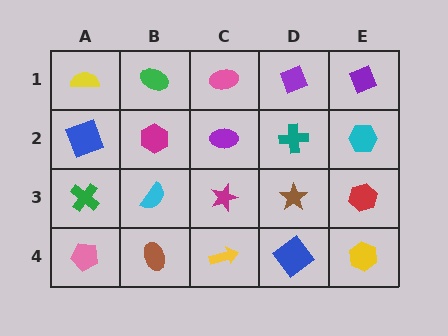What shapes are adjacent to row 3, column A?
A blue square (row 2, column A), a pink pentagon (row 4, column A), a cyan semicircle (row 3, column B).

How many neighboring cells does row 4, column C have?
3.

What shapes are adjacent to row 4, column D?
A brown star (row 3, column D), a yellow arrow (row 4, column C), a yellow hexagon (row 4, column E).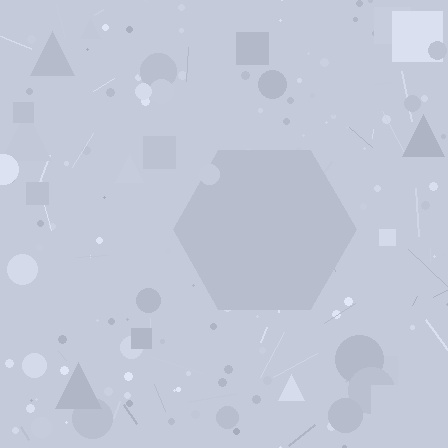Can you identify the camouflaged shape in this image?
The camouflaged shape is a hexagon.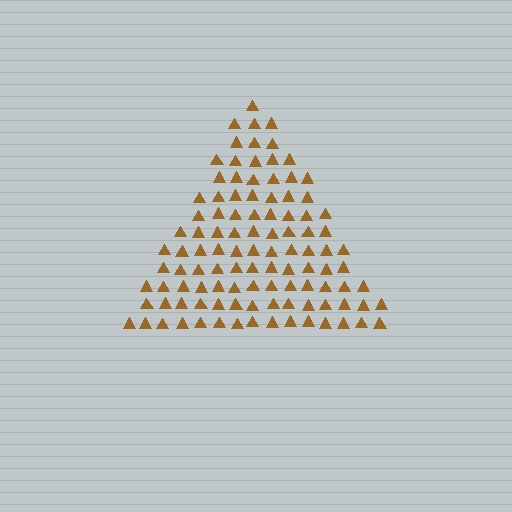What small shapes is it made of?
It is made of small triangles.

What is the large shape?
The large shape is a triangle.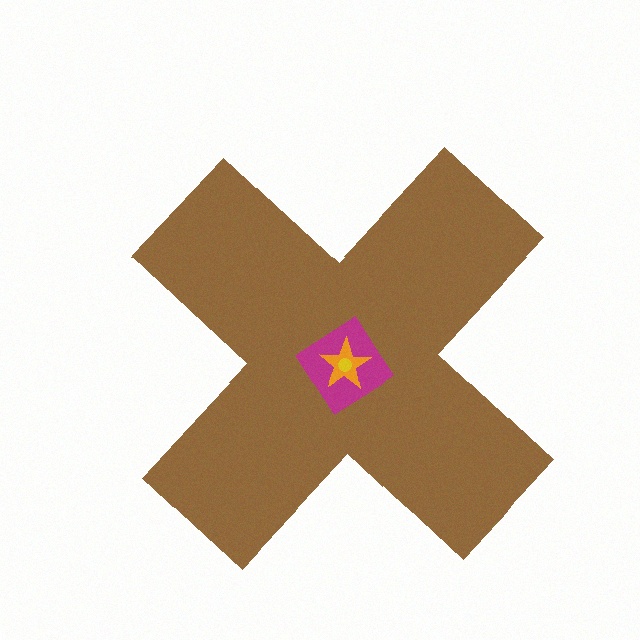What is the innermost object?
The yellow circle.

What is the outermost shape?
The brown cross.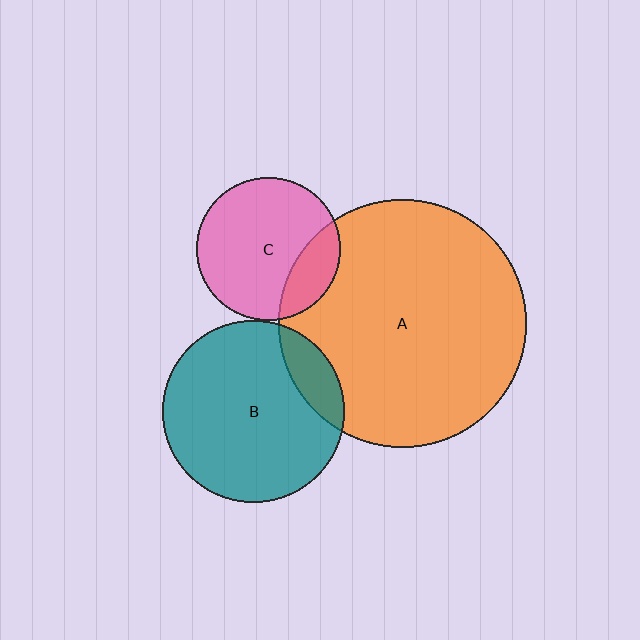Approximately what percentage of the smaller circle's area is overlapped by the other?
Approximately 15%.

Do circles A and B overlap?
Yes.